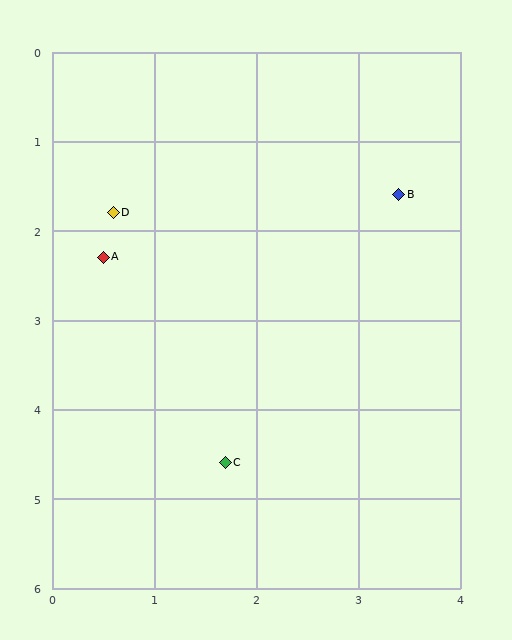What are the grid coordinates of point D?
Point D is at approximately (0.6, 1.8).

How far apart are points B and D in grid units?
Points B and D are about 2.8 grid units apart.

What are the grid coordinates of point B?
Point B is at approximately (3.4, 1.6).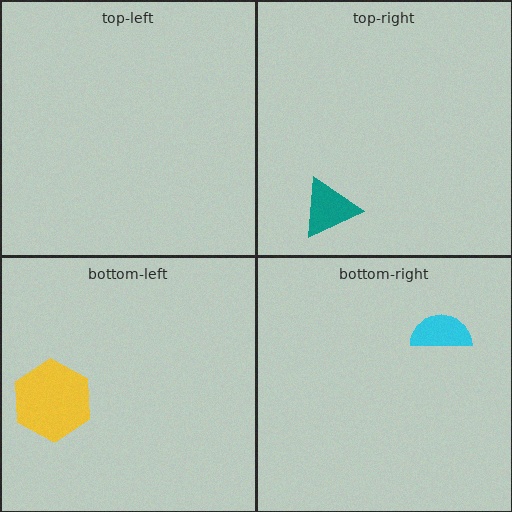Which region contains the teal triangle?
The top-right region.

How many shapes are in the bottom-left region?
1.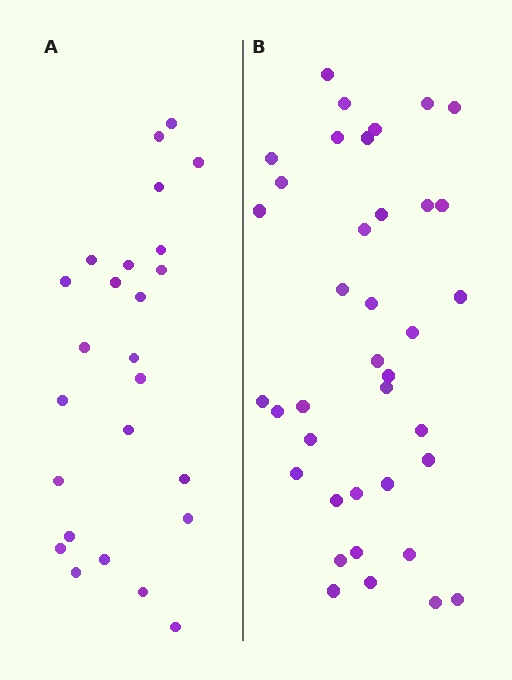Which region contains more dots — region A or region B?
Region B (the right region) has more dots.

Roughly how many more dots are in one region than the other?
Region B has approximately 15 more dots than region A.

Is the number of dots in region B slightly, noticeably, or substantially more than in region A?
Region B has substantially more. The ratio is roughly 1.5 to 1.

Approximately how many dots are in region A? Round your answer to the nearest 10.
About 20 dots. (The exact count is 25, which rounds to 20.)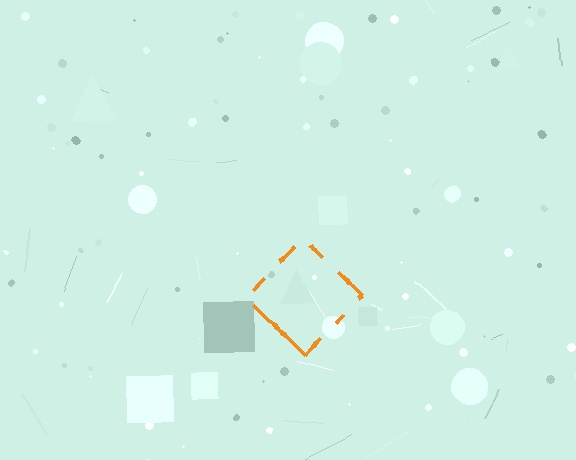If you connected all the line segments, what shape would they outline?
They would outline a diamond.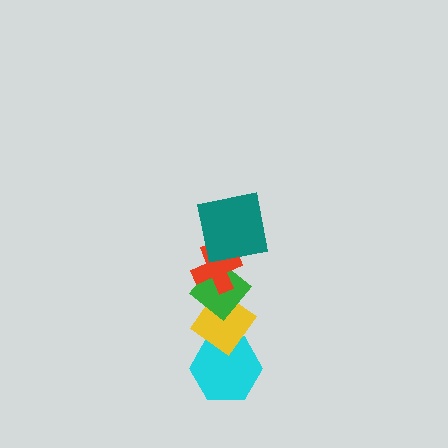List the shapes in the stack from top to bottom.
From top to bottom: the teal square, the red cross, the green diamond, the yellow diamond, the cyan hexagon.